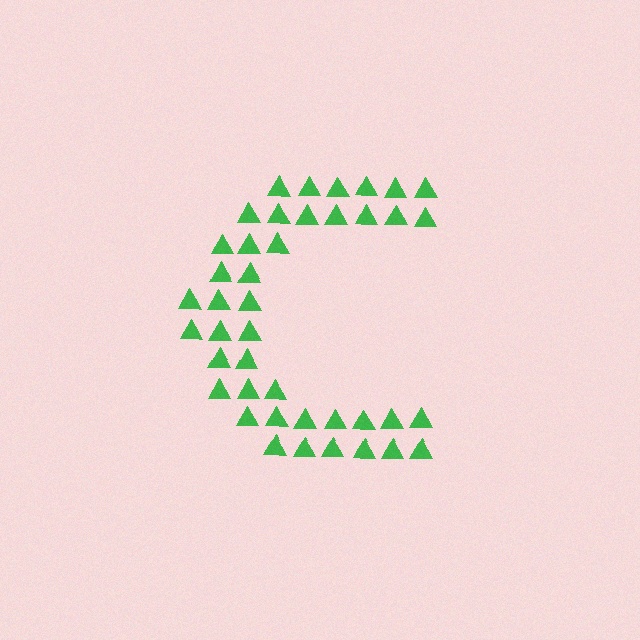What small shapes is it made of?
It is made of small triangles.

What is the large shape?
The large shape is the letter C.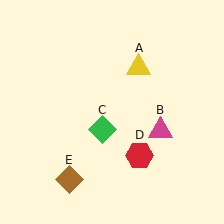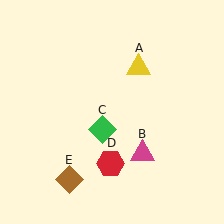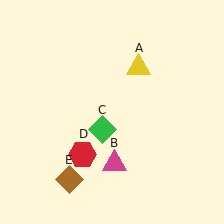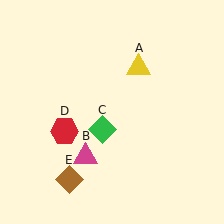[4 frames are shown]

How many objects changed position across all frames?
2 objects changed position: magenta triangle (object B), red hexagon (object D).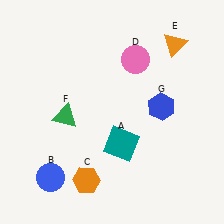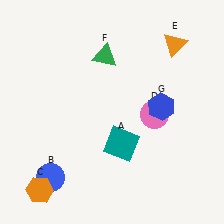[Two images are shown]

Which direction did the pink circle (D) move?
The pink circle (D) moved down.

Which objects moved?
The objects that moved are: the orange hexagon (C), the pink circle (D), the green triangle (F).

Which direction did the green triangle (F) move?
The green triangle (F) moved up.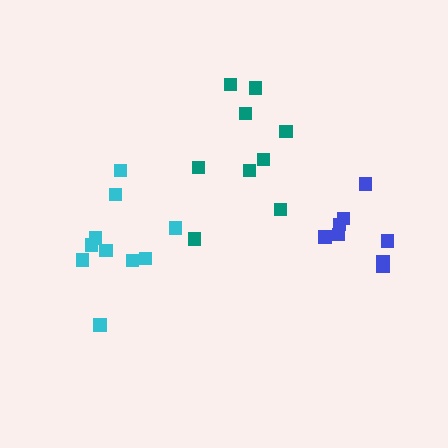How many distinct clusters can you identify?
There are 3 distinct clusters.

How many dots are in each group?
Group 1: 9 dots, Group 2: 10 dots, Group 3: 8 dots (27 total).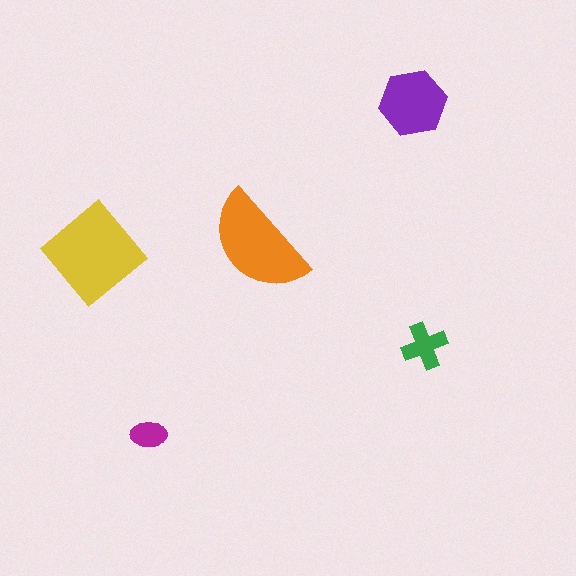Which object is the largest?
The yellow diamond.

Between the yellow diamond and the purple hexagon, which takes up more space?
The yellow diamond.